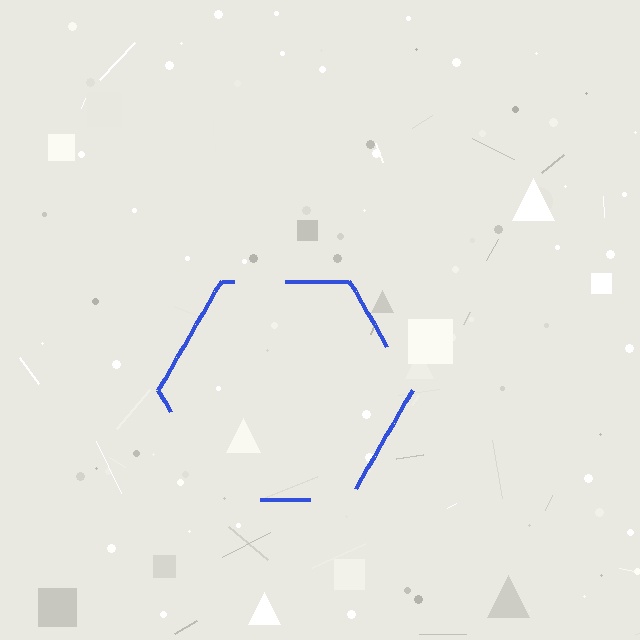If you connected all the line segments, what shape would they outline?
They would outline a hexagon.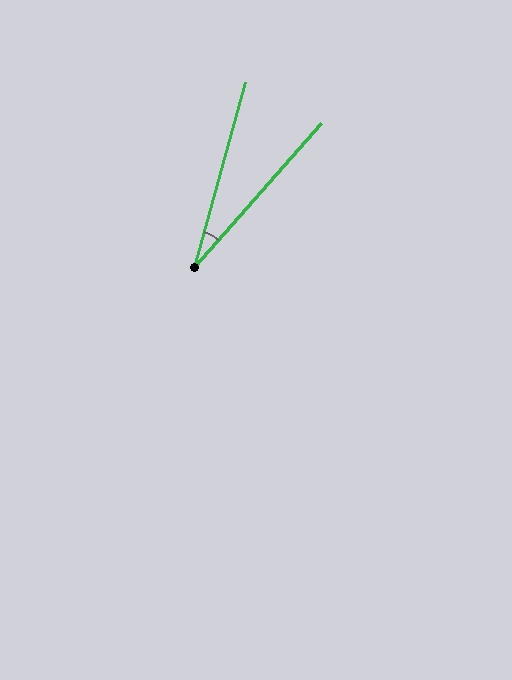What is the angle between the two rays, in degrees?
Approximately 26 degrees.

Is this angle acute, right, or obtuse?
It is acute.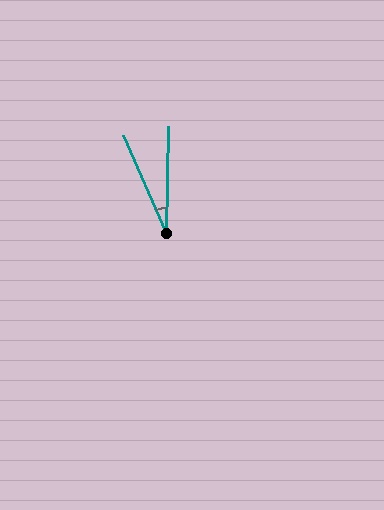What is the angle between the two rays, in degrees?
Approximately 25 degrees.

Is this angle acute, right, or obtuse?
It is acute.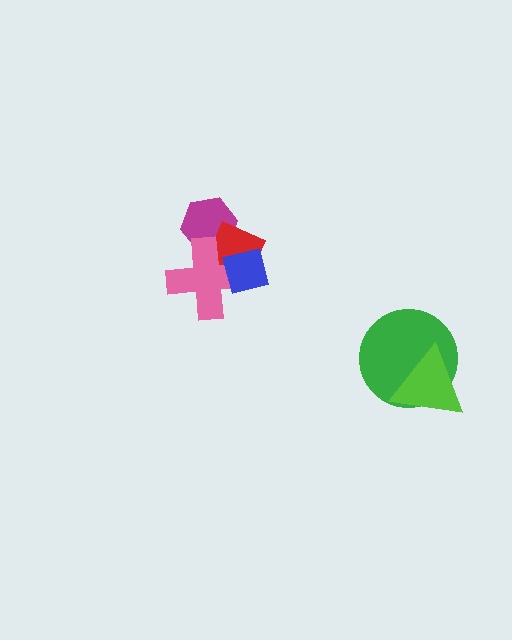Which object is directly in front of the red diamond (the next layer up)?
The pink cross is directly in front of the red diamond.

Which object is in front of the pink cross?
The blue square is in front of the pink cross.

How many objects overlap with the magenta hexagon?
2 objects overlap with the magenta hexagon.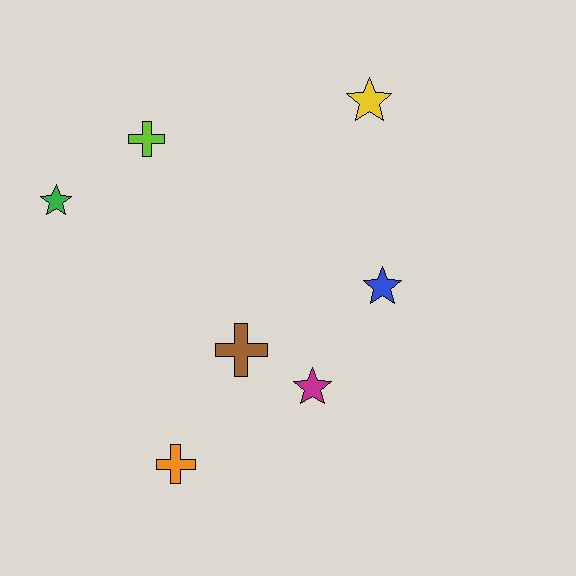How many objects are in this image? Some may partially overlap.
There are 7 objects.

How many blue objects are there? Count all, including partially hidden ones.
There is 1 blue object.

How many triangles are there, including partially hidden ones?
There are no triangles.